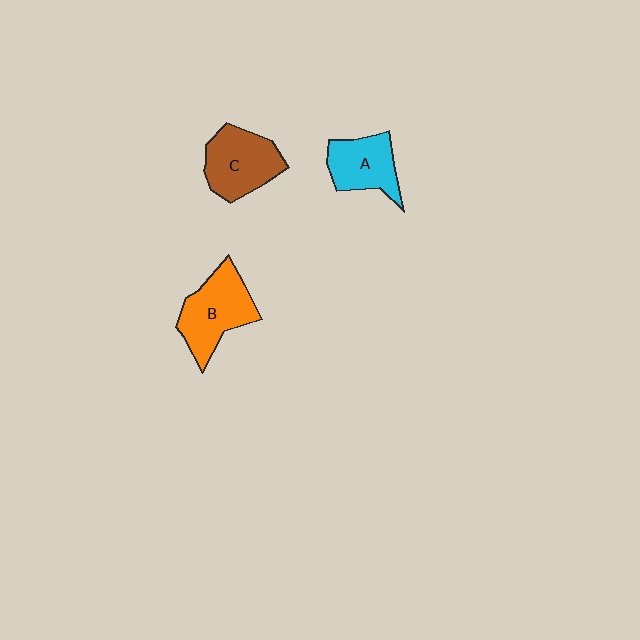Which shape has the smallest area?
Shape A (cyan).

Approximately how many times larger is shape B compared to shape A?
Approximately 1.3 times.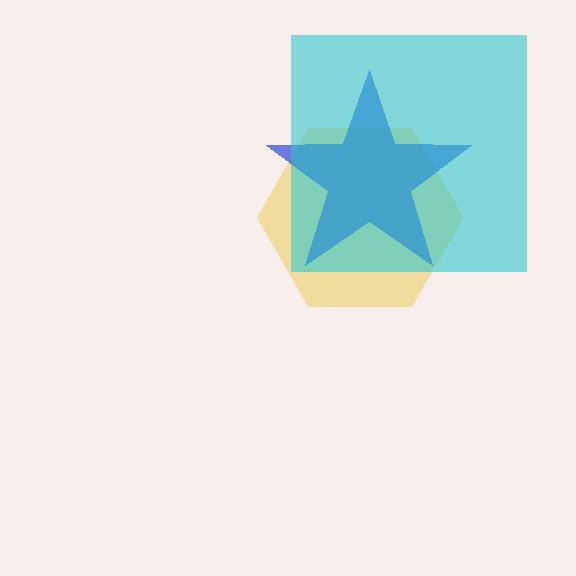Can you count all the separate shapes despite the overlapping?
Yes, there are 3 separate shapes.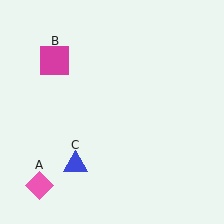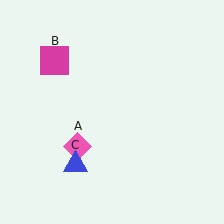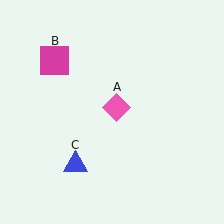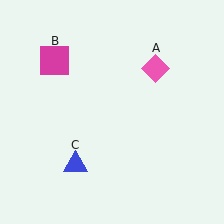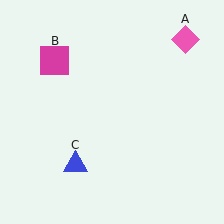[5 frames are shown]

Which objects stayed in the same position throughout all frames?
Magenta square (object B) and blue triangle (object C) remained stationary.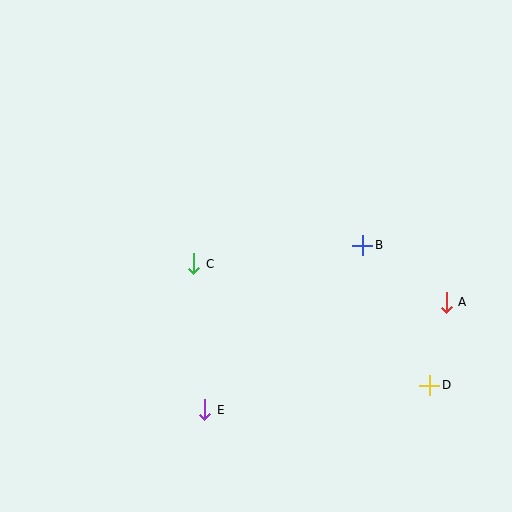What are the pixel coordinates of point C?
Point C is at (194, 264).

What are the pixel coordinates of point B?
Point B is at (363, 245).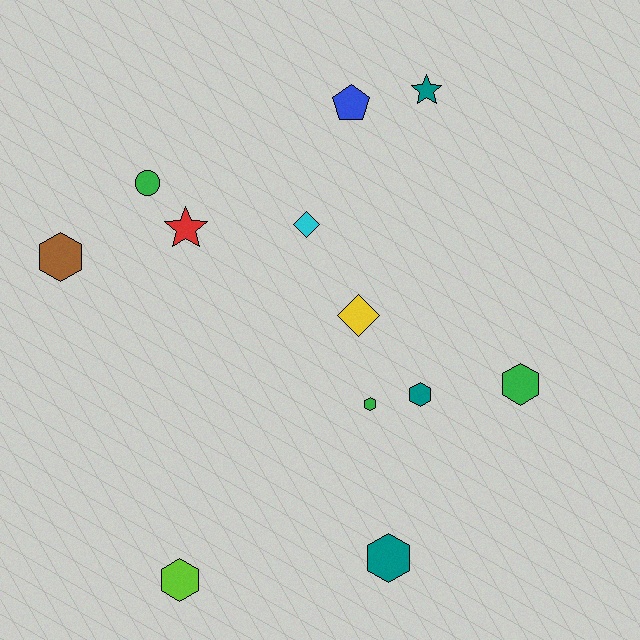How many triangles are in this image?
There are no triangles.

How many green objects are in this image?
There are 3 green objects.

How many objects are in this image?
There are 12 objects.